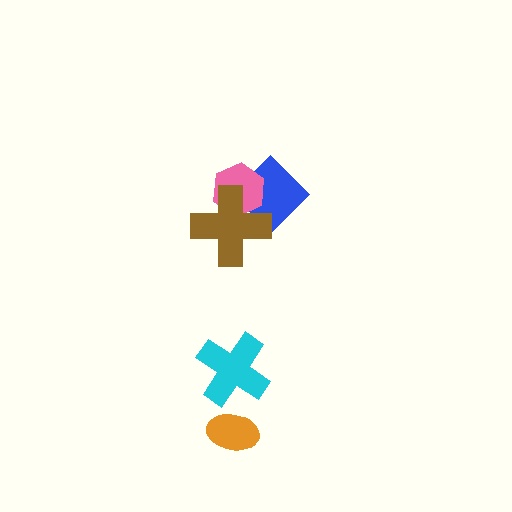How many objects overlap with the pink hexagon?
2 objects overlap with the pink hexagon.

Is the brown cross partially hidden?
No, no other shape covers it.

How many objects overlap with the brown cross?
2 objects overlap with the brown cross.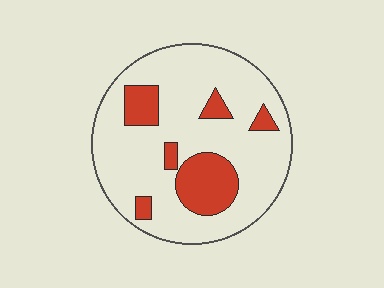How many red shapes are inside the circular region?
6.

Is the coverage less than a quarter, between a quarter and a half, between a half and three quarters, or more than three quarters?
Less than a quarter.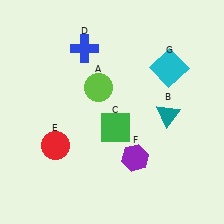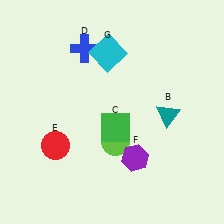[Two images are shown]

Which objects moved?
The objects that moved are: the lime circle (A), the cyan square (G).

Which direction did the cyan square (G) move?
The cyan square (G) moved left.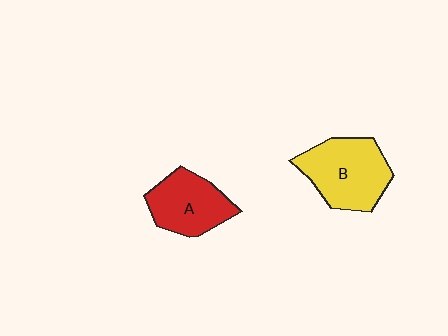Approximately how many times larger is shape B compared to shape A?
Approximately 1.3 times.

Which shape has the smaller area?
Shape A (red).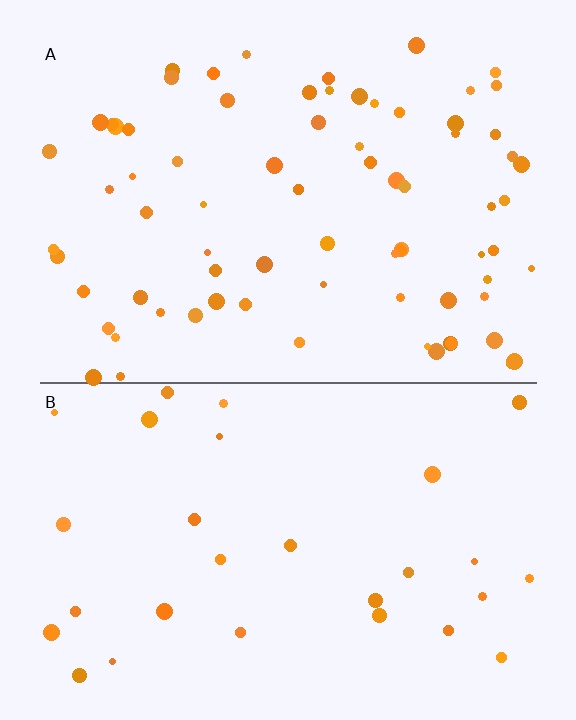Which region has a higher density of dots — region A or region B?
A (the top).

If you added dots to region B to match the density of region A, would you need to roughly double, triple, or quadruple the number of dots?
Approximately triple.